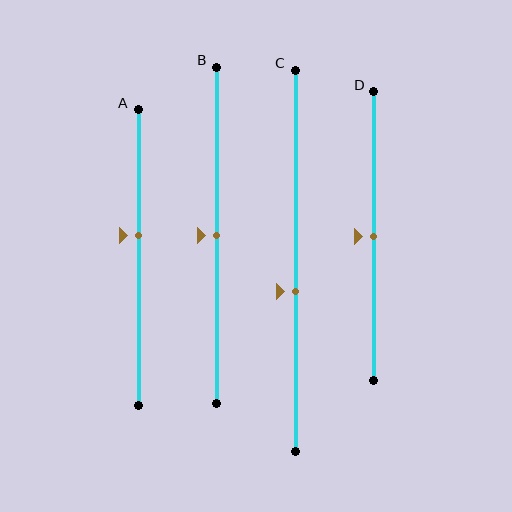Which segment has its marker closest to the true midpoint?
Segment B has its marker closest to the true midpoint.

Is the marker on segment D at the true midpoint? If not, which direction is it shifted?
Yes, the marker on segment D is at the true midpoint.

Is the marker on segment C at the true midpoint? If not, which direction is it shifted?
No, the marker on segment C is shifted downward by about 8% of the segment length.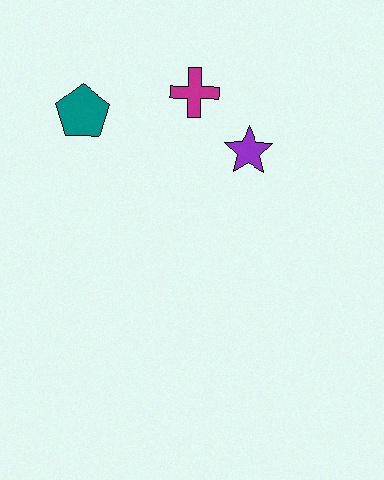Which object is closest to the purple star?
The magenta cross is closest to the purple star.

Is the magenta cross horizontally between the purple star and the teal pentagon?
Yes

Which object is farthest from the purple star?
The teal pentagon is farthest from the purple star.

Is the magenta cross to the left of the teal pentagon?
No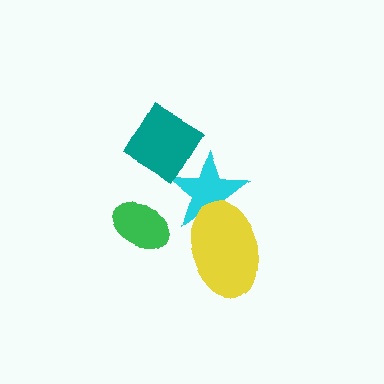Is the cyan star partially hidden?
Yes, it is partially covered by another shape.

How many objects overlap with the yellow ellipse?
1 object overlaps with the yellow ellipse.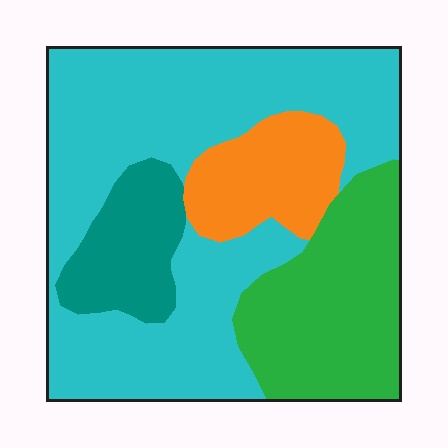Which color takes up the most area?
Cyan, at roughly 55%.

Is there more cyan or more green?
Cyan.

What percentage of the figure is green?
Green takes up about one quarter (1/4) of the figure.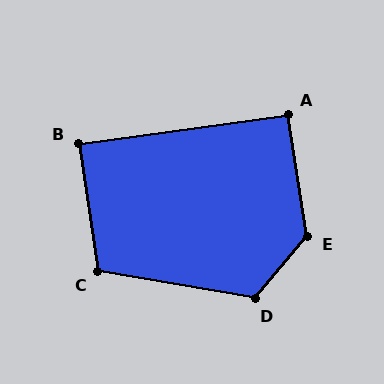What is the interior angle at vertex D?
Approximately 121 degrees (obtuse).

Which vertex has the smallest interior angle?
B, at approximately 89 degrees.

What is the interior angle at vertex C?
Approximately 108 degrees (obtuse).